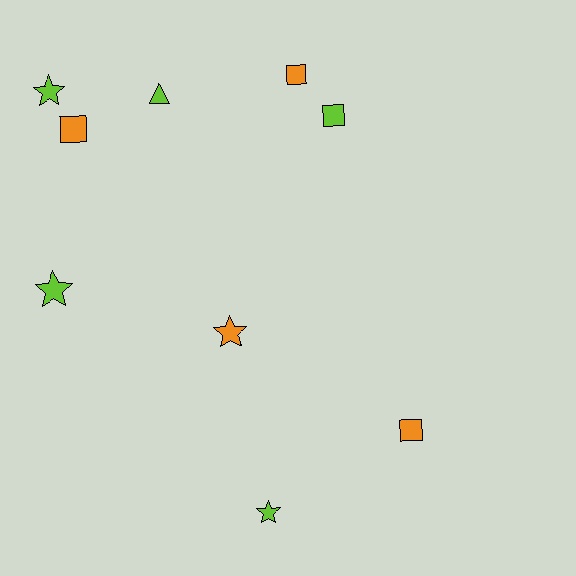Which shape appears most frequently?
Star, with 4 objects.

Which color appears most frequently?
Lime, with 5 objects.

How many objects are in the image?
There are 9 objects.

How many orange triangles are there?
There are no orange triangles.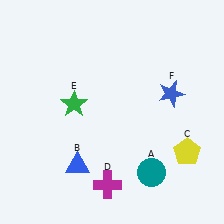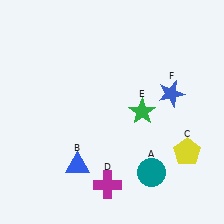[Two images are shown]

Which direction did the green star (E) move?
The green star (E) moved right.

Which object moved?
The green star (E) moved right.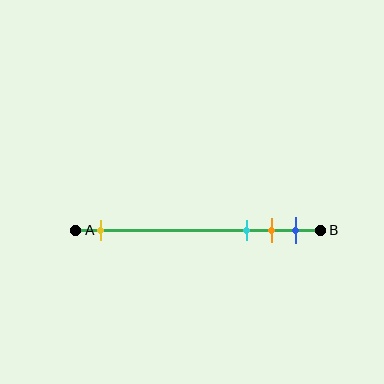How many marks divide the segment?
There are 4 marks dividing the segment.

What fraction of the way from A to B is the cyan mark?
The cyan mark is approximately 70% (0.7) of the way from A to B.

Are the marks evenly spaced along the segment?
No, the marks are not evenly spaced.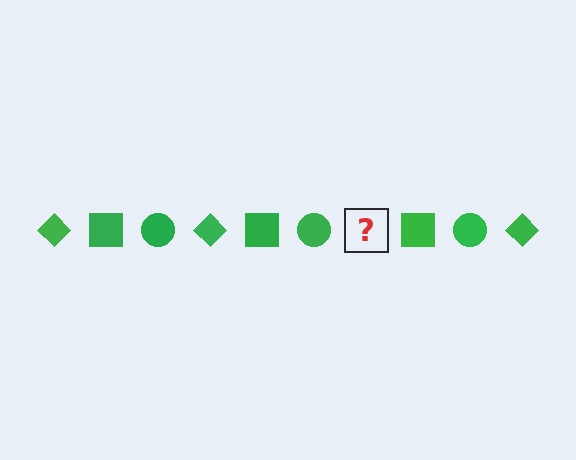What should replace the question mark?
The question mark should be replaced with a green diamond.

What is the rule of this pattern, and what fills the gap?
The rule is that the pattern cycles through diamond, square, circle shapes in green. The gap should be filled with a green diamond.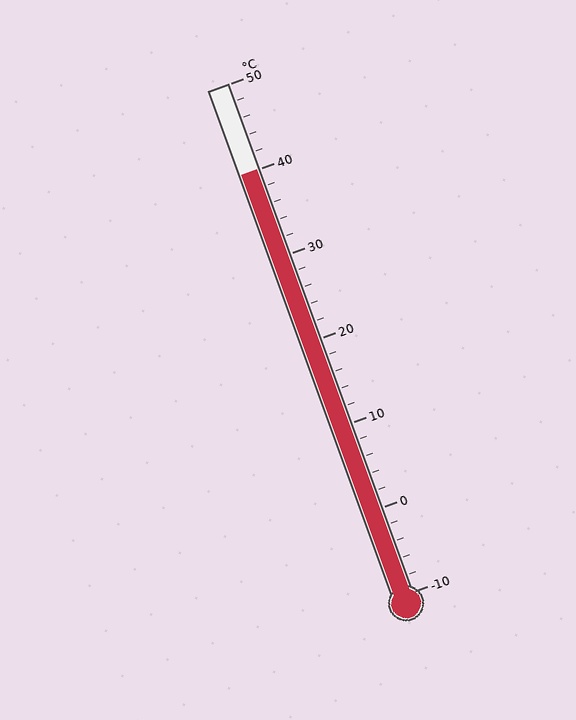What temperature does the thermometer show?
The thermometer shows approximately 40°C.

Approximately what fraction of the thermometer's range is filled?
The thermometer is filled to approximately 85% of its range.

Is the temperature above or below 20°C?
The temperature is above 20°C.